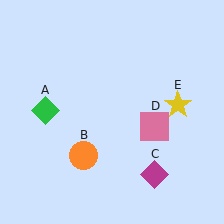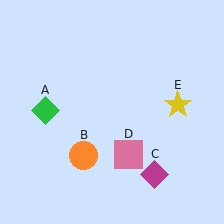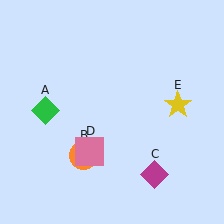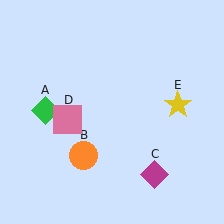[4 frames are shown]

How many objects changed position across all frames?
1 object changed position: pink square (object D).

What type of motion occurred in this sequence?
The pink square (object D) rotated clockwise around the center of the scene.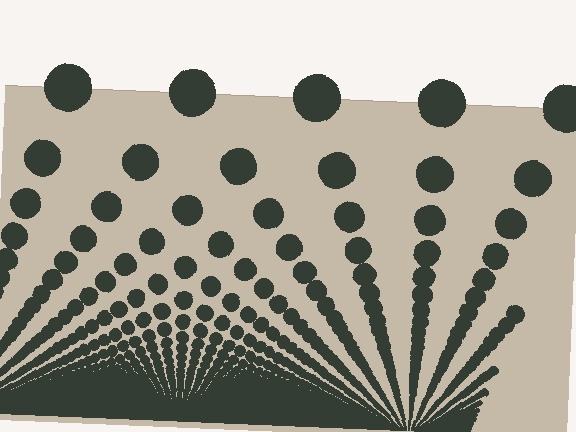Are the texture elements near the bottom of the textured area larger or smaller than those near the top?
Smaller. The gradient is inverted — elements near the bottom are smaller and denser.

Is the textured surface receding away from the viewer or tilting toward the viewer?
The surface appears to tilt toward the viewer. Texture elements get larger and sparser toward the top.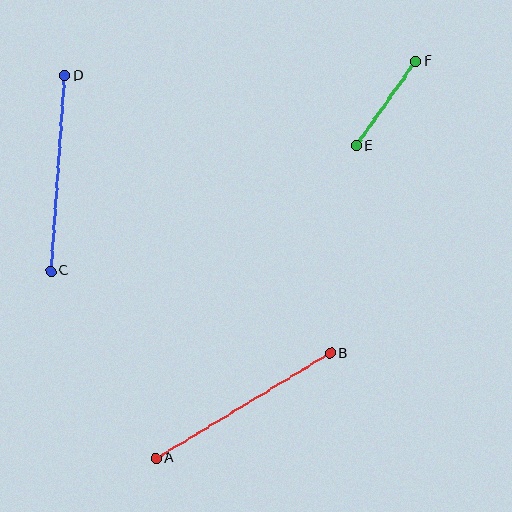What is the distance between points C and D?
The distance is approximately 196 pixels.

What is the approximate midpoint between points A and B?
The midpoint is at approximately (243, 406) pixels.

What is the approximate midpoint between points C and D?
The midpoint is at approximately (58, 173) pixels.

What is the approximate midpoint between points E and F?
The midpoint is at approximately (386, 103) pixels.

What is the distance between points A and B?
The distance is approximately 203 pixels.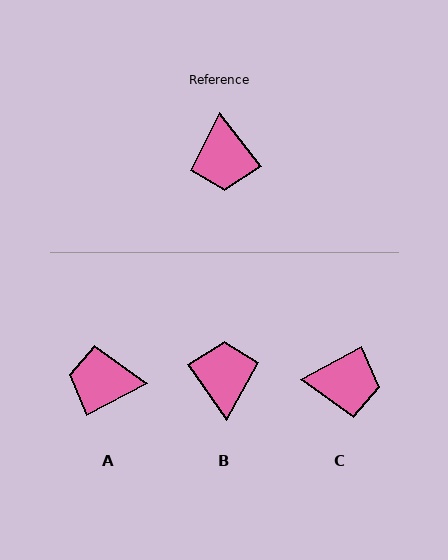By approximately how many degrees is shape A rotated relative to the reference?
Approximately 100 degrees clockwise.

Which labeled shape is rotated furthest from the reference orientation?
B, about 178 degrees away.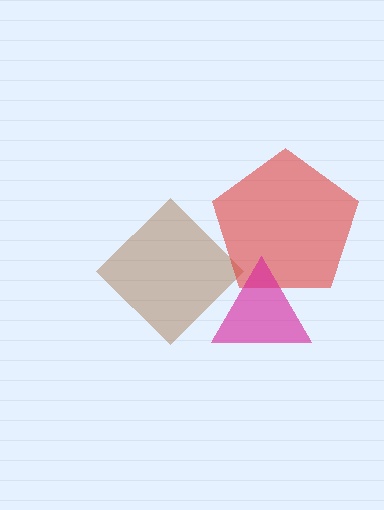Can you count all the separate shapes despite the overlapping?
Yes, there are 3 separate shapes.